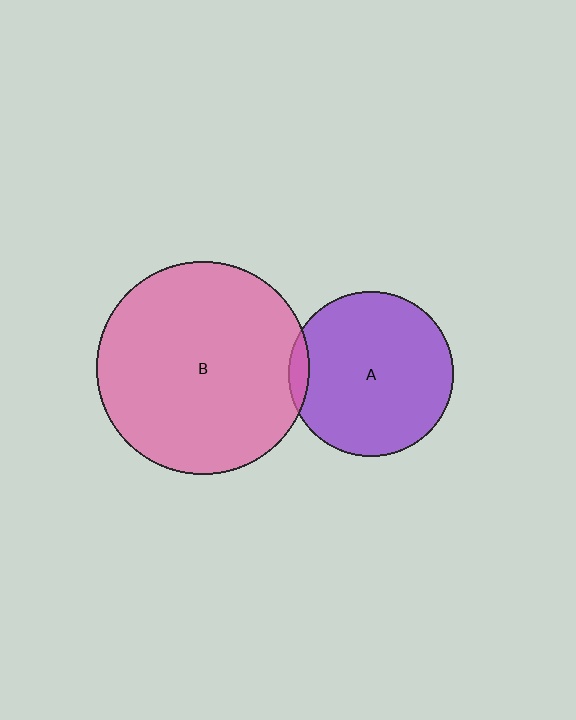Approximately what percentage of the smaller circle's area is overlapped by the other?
Approximately 5%.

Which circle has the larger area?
Circle B (pink).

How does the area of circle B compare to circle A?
Approximately 1.7 times.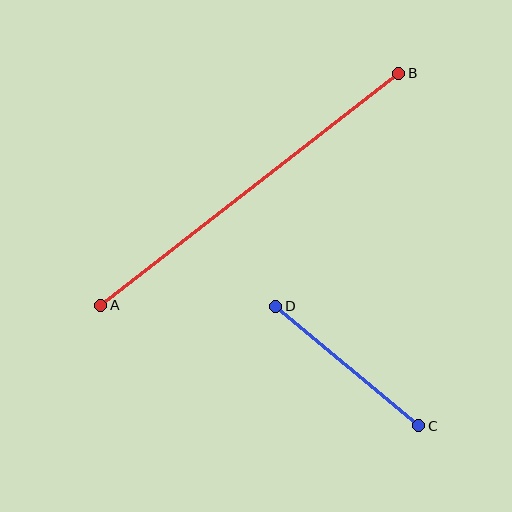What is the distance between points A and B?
The distance is approximately 378 pixels.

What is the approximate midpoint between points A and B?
The midpoint is at approximately (250, 189) pixels.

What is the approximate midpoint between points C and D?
The midpoint is at approximately (347, 366) pixels.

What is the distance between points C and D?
The distance is approximately 186 pixels.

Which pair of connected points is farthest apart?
Points A and B are farthest apart.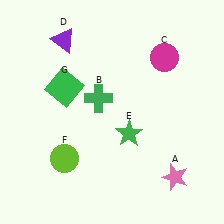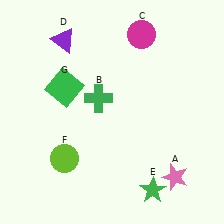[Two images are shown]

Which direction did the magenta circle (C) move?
The magenta circle (C) moved up.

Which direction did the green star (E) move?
The green star (E) moved down.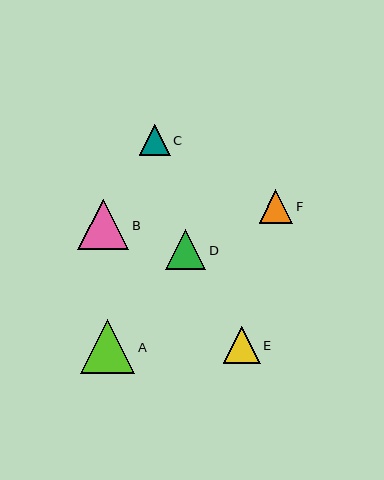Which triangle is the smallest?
Triangle C is the smallest with a size of approximately 31 pixels.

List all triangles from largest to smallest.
From largest to smallest: A, B, D, E, F, C.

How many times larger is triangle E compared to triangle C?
Triangle E is approximately 1.2 times the size of triangle C.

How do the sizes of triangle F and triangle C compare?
Triangle F and triangle C are approximately the same size.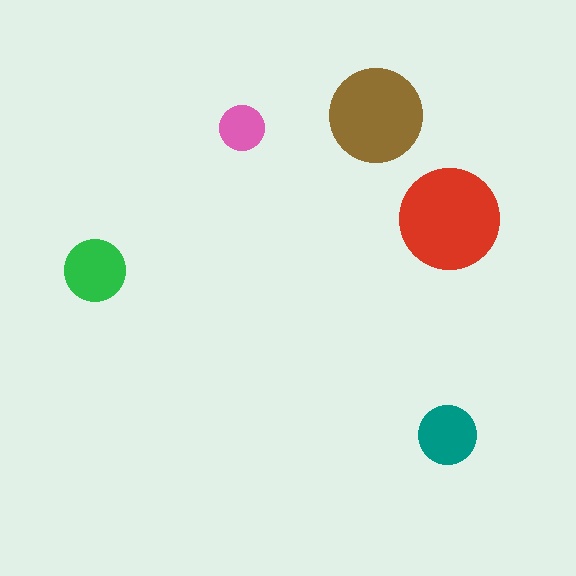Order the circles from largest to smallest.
the red one, the brown one, the green one, the teal one, the pink one.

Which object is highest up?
The brown circle is topmost.